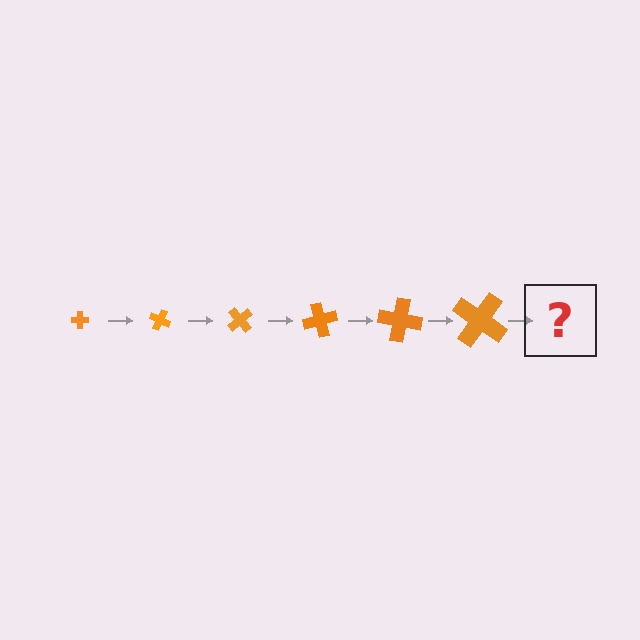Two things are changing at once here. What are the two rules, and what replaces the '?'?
The two rules are that the cross grows larger each step and it rotates 25 degrees each step. The '?' should be a cross, larger than the previous one and rotated 150 degrees from the start.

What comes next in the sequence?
The next element should be a cross, larger than the previous one and rotated 150 degrees from the start.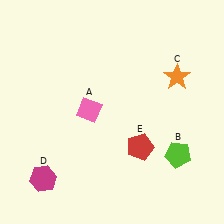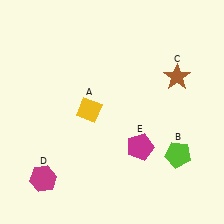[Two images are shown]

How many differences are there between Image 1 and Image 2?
There are 3 differences between the two images.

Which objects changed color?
A changed from pink to yellow. C changed from orange to brown. E changed from red to magenta.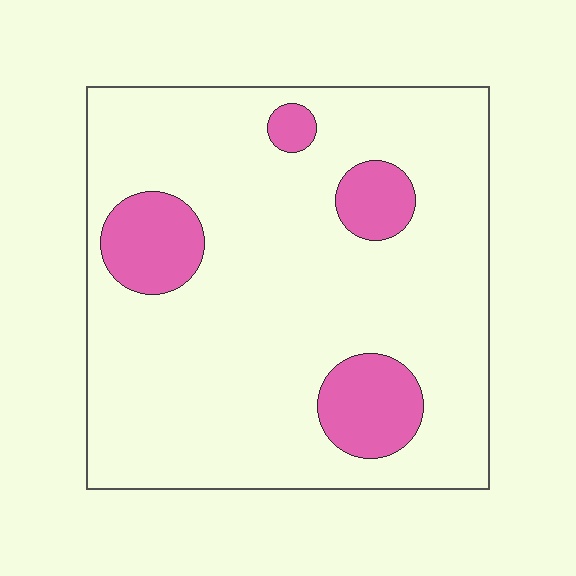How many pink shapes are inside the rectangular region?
4.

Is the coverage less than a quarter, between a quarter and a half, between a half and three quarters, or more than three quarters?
Less than a quarter.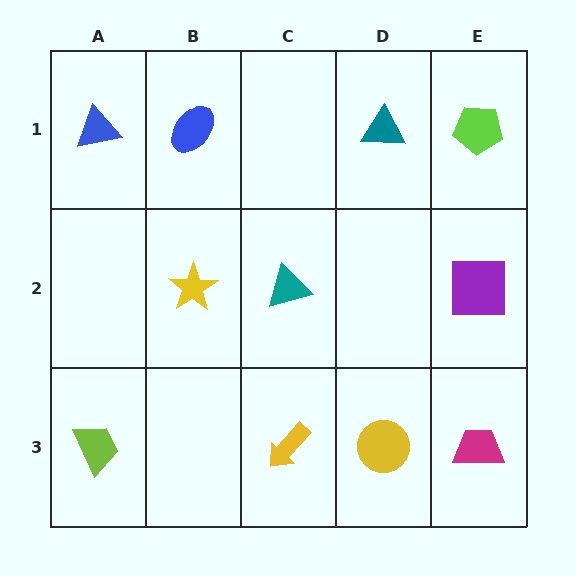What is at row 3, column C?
A yellow arrow.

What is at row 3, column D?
A yellow circle.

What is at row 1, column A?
A blue triangle.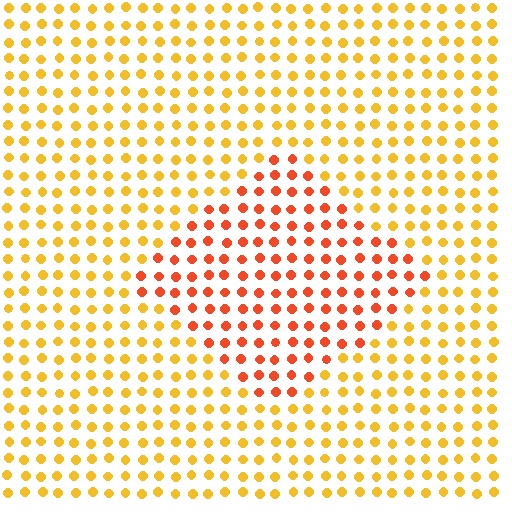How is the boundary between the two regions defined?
The boundary is defined purely by a slight shift in hue (about 35 degrees). Spacing, size, and orientation are identical on both sides.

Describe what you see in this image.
The image is filled with small yellow elements in a uniform arrangement. A diamond-shaped region is visible where the elements are tinted to a slightly different hue, forming a subtle color boundary.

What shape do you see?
I see a diamond.